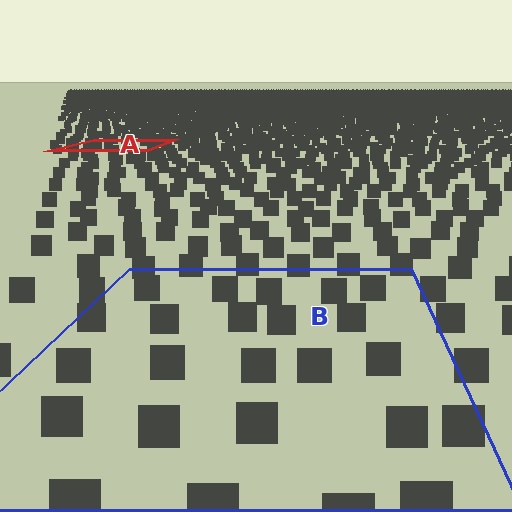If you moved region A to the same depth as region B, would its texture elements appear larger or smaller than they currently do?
They would appear larger. At a closer depth, the same texture elements are projected at a bigger on-screen size.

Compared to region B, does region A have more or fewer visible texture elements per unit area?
Region A has more texture elements per unit area — they are packed more densely because it is farther away.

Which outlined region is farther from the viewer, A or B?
Region A is farther from the viewer — the texture elements inside it appear smaller and more densely packed.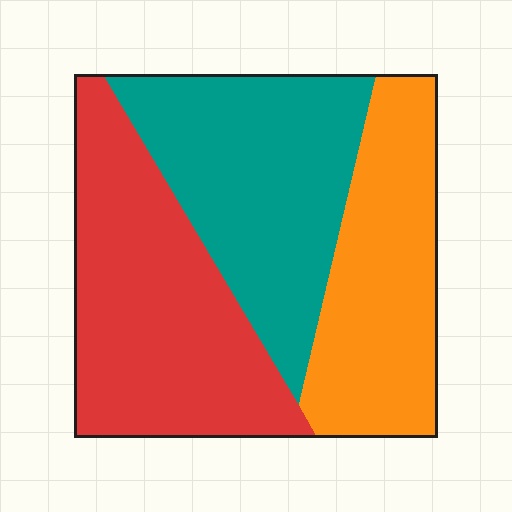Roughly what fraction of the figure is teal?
Teal takes up about one third (1/3) of the figure.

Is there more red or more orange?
Red.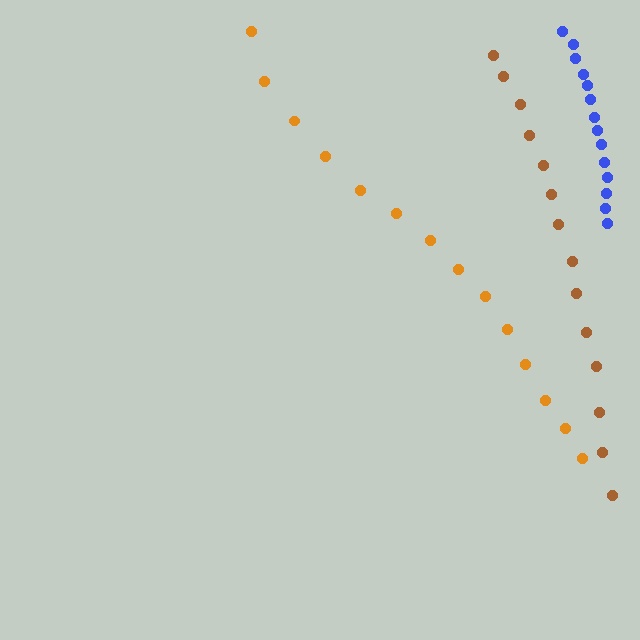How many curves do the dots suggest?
There are 3 distinct paths.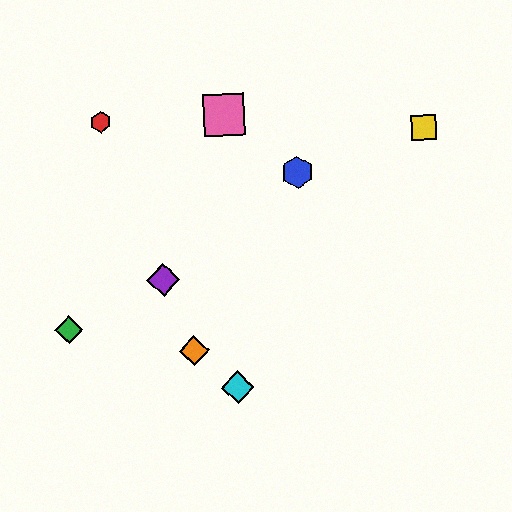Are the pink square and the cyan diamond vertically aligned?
Yes, both are at x≈224.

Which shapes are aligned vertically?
The cyan diamond, the pink square are aligned vertically.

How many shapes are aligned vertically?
2 shapes (the cyan diamond, the pink square) are aligned vertically.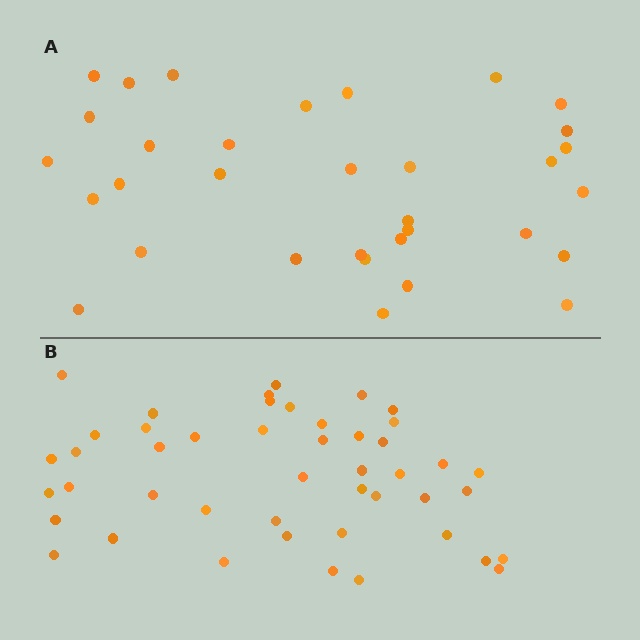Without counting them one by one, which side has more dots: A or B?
Region B (the bottom region) has more dots.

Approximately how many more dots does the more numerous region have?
Region B has approximately 15 more dots than region A.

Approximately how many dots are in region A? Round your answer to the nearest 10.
About 30 dots. (The exact count is 33, which rounds to 30.)